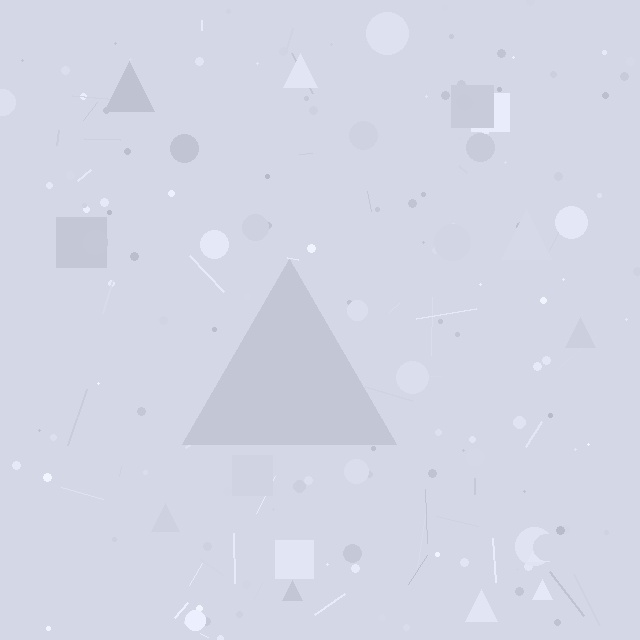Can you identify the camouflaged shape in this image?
The camouflaged shape is a triangle.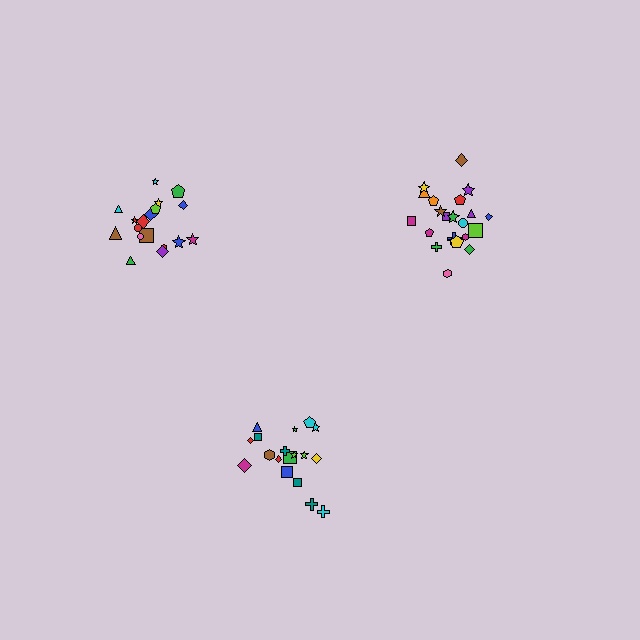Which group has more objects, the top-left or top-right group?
The top-right group.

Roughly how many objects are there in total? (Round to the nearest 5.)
Roughly 60 objects in total.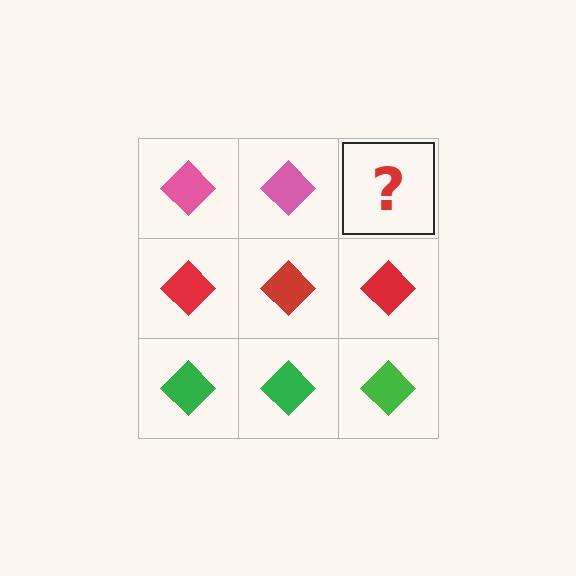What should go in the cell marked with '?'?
The missing cell should contain a pink diamond.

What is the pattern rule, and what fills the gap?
The rule is that each row has a consistent color. The gap should be filled with a pink diamond.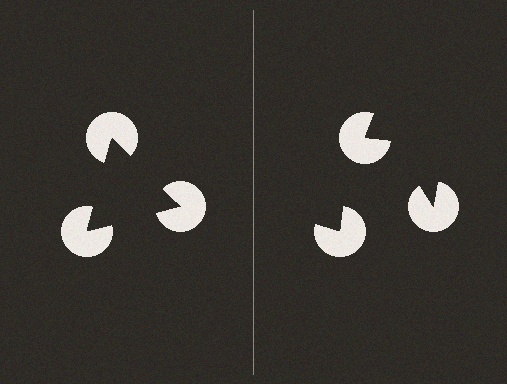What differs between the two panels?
The pac-man discs are positioned identically on both sides; only the wedge orientations differ. On the left they align to a triangle; on the right they are misaligned.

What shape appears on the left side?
An illusory triangle.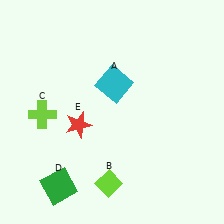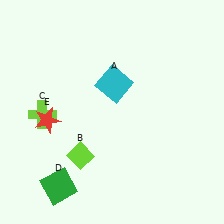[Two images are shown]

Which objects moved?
The objects that moved are: the lime diamond (B), the red star (E).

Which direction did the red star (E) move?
The red star (E) moved left.